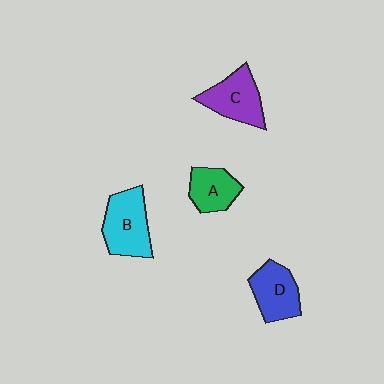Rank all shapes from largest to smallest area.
From largest to smallest: B (cyan), C (purple), D (blue), A (green).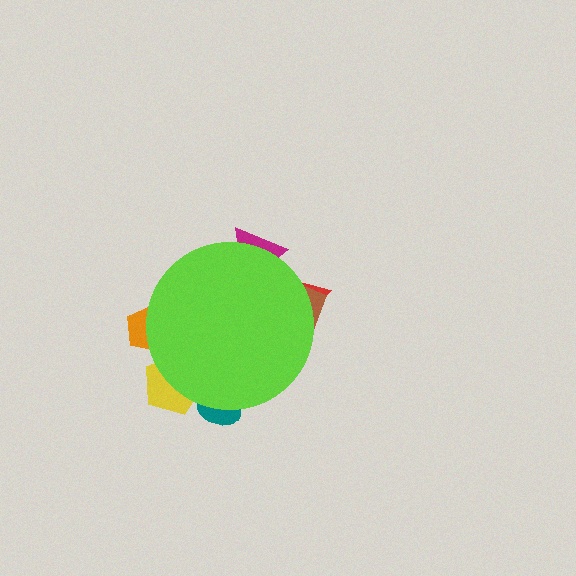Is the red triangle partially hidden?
Yes, the red triangle is partially hidden behind the lime circle.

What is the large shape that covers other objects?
A lime circle.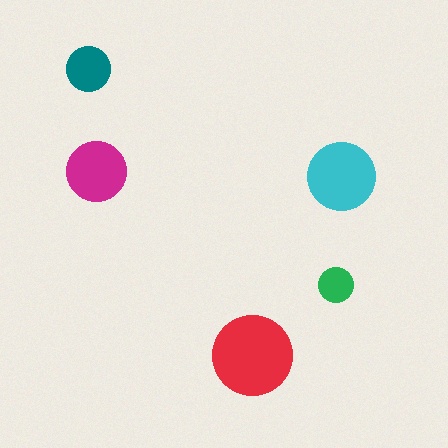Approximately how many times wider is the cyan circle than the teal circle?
About 1.5 times wider.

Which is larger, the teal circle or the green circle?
The teal one.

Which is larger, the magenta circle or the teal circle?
The magenta one.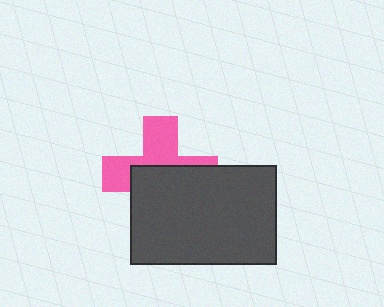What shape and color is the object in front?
The object in front is a dark gray rectangle.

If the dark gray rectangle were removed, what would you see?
You would see the complete pink cross.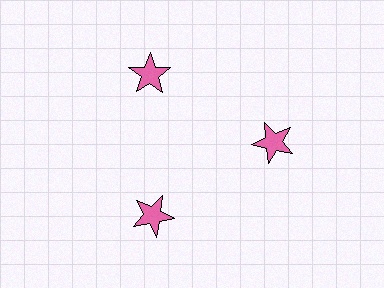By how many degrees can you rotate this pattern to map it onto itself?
The pattern maps onto itself every 120 degrees of rotation.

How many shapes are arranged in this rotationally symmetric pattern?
There are 3 shapes, arranged in 3 groups of 1.